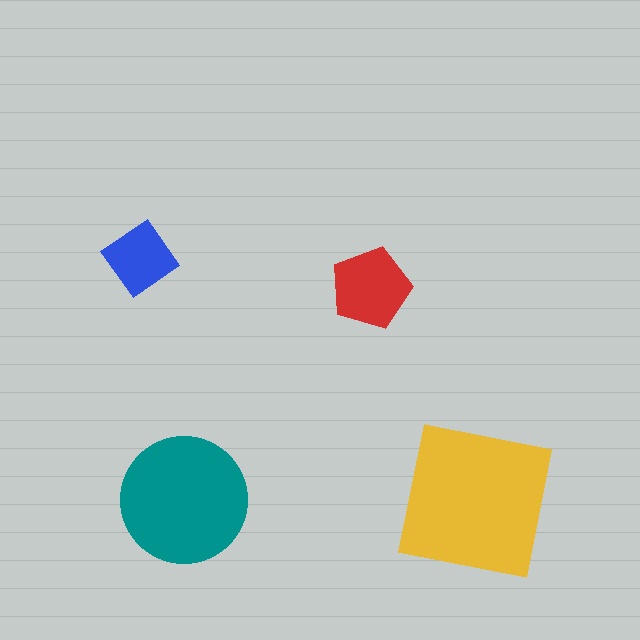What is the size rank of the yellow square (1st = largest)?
1st.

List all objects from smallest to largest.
The blue diamond, the red pentagon, the teal circle, the yellow square.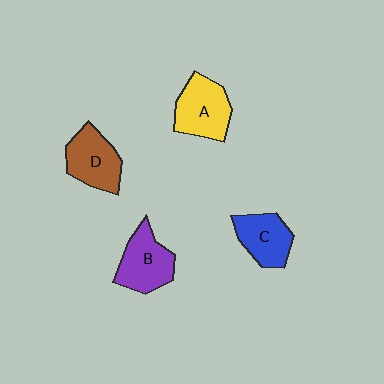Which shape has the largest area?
Shape A (yellow).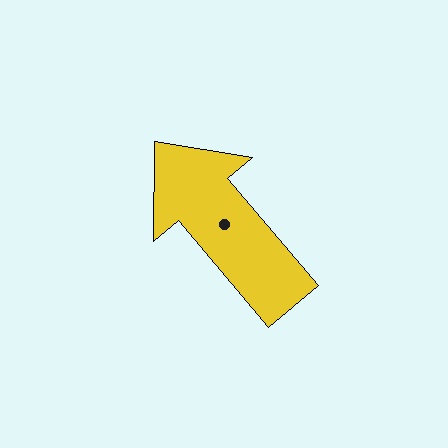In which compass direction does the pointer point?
Northwest.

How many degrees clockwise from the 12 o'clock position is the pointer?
Approximately 320 degrees.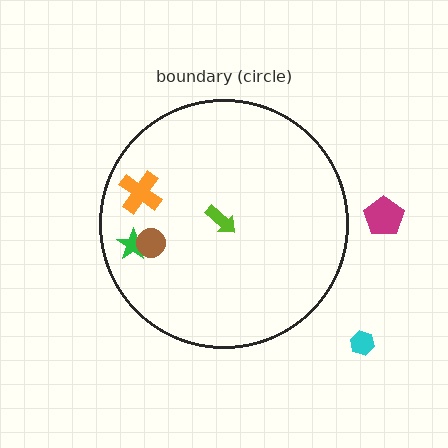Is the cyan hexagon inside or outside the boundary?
Outside.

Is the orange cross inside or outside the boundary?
Inside.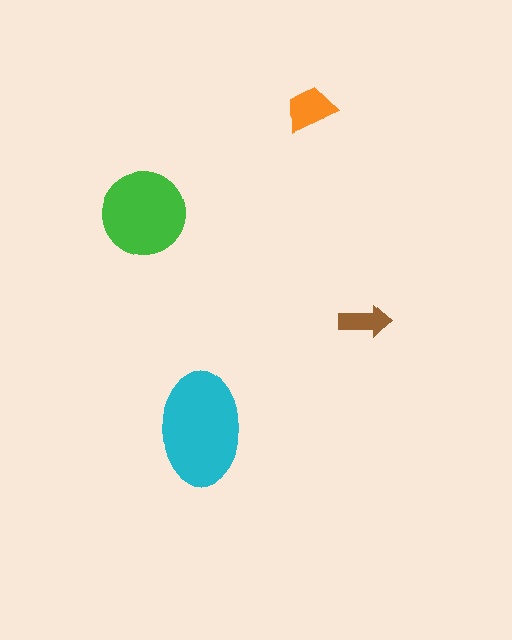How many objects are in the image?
There are 4 objects in the image.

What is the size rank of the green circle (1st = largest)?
2nd.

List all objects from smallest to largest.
The brown arrow, the orange trapezoid, the green circle, the cyan ellipse.